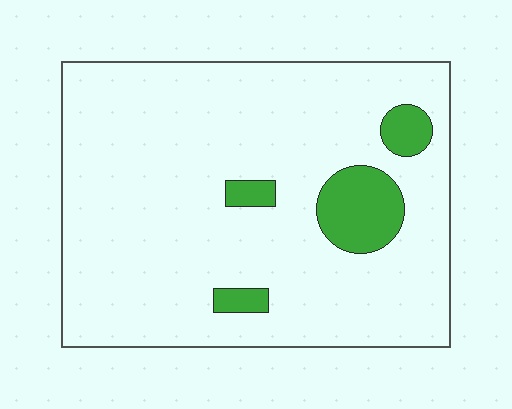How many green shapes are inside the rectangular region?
4.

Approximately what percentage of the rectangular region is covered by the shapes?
Approximately 10%.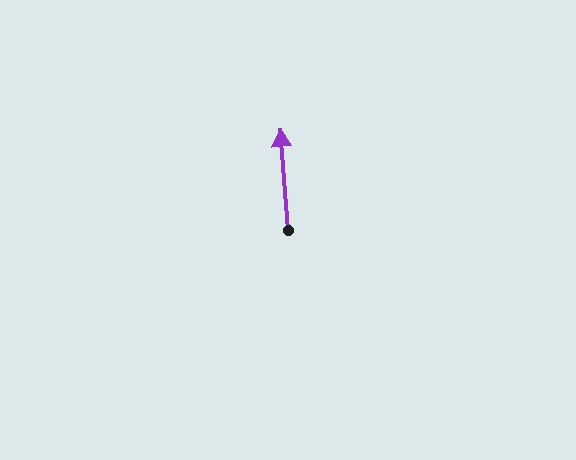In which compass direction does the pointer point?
North.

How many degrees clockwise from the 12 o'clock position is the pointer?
Approximately 356 degrees.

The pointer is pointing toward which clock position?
Roughly 12 o'clock.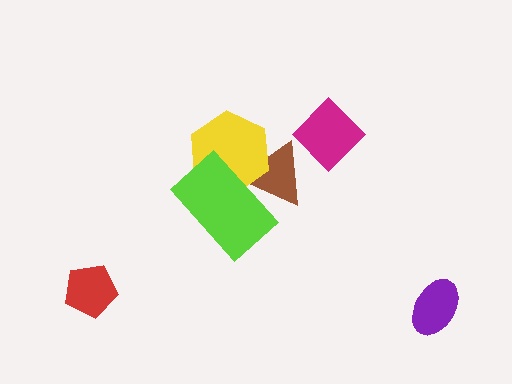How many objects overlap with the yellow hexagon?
2 objects overlap with the yellow hexagon.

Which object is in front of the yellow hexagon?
The lime rectangle is in front of the yellow hexagon.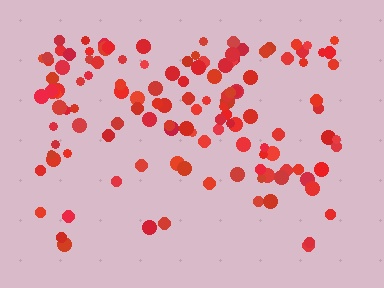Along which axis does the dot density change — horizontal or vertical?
Vertical.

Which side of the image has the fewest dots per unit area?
The bottom.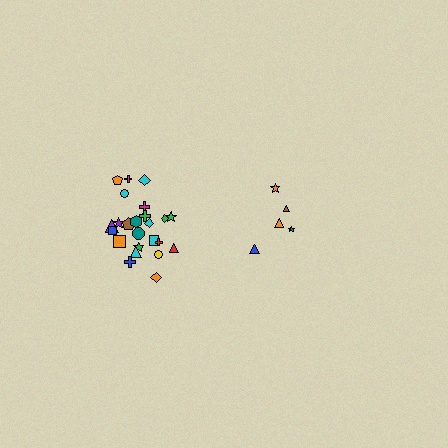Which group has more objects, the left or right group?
The left group.